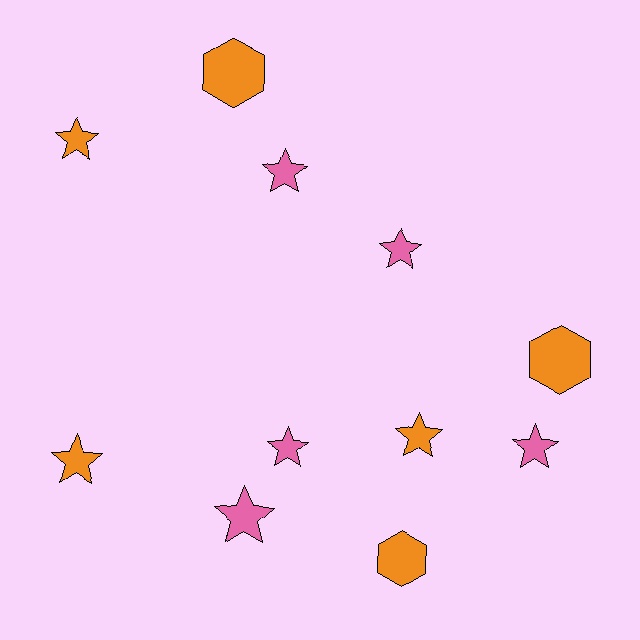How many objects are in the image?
There are 11 objects.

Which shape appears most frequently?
Star, with 8 objects.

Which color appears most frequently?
Orange, with 6 objects.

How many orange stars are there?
There are 3 orange stars.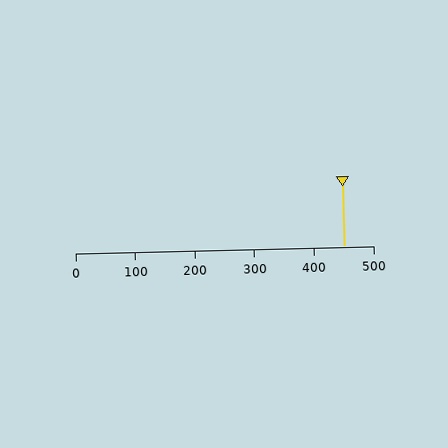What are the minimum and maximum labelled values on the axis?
The axis runs from 0 to 500.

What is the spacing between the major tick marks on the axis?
The major ticks are spaced 100 apart.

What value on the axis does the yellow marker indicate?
The marker indicates approximately 450.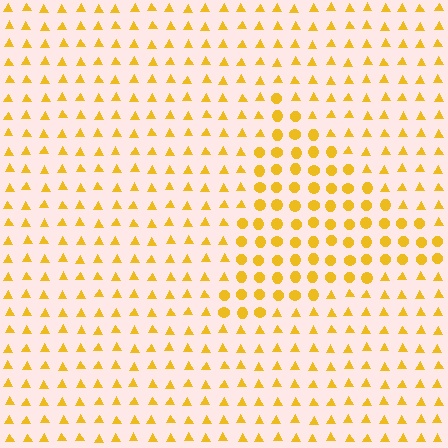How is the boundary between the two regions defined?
The boundary is defined by a change in element shape: circles inside vs. triangles outside. All elements share the same color and spacing.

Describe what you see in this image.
The image is filled with small yellow elements arranged in a uniform grid. A triangle-shaped region contains circles, while the surrounding area contains triangles. The boundary is defined purely by the change in element shape.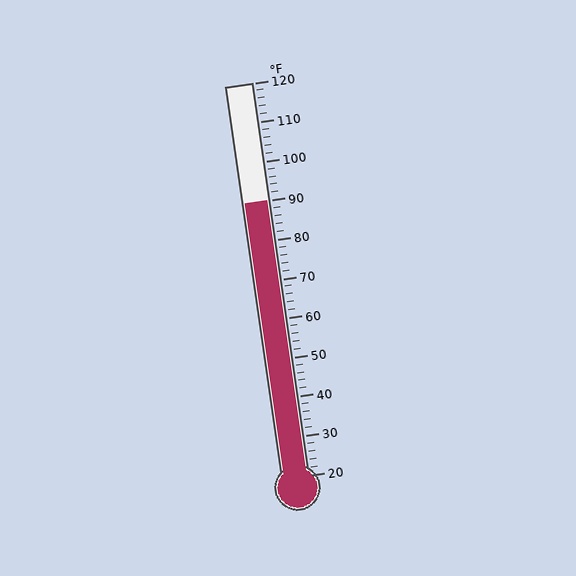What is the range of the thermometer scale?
The thermometer scale ranges from 20°F to 120°F.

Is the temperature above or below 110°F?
The temperature is below 110°F.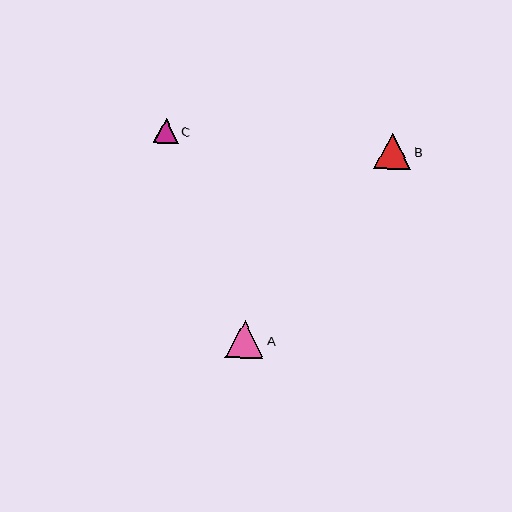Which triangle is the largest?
Triangle A is the largest with a size of approximately 38 pixels.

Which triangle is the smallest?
Triangle C is the smallest with a size of approximately 25 pixels.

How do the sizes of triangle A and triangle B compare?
Triangle A and triangle B are approximately the same size.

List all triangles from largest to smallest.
From largest to smallest: A, B, C.